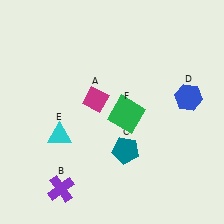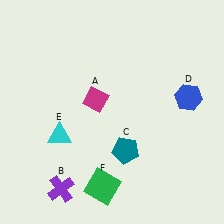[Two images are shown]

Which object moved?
The green square (F) moved down.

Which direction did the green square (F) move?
The green square (F) moved down.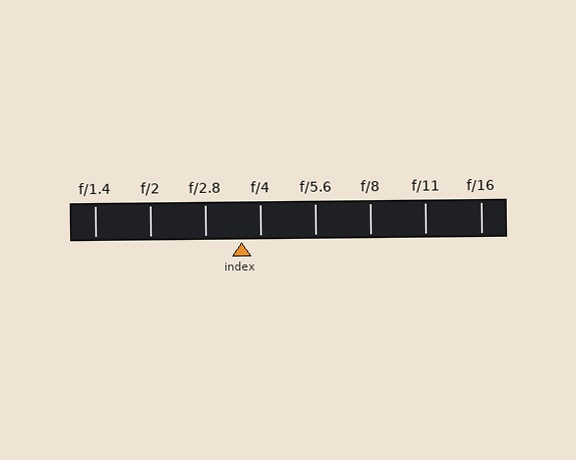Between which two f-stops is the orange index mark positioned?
The index mark is between f/2.8 and f/4.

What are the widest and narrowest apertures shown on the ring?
The widest aperture shown is f/1.4 and the narrowest is f/16.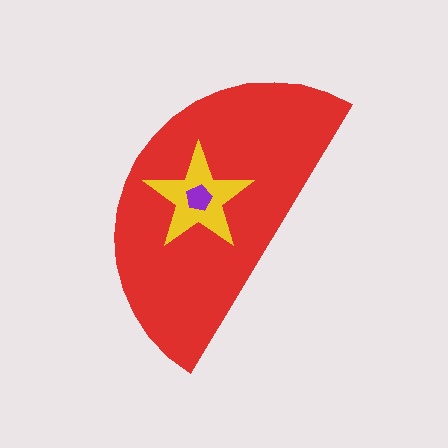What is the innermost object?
The purple pentagon.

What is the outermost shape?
The red semicircle.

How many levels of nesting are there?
3.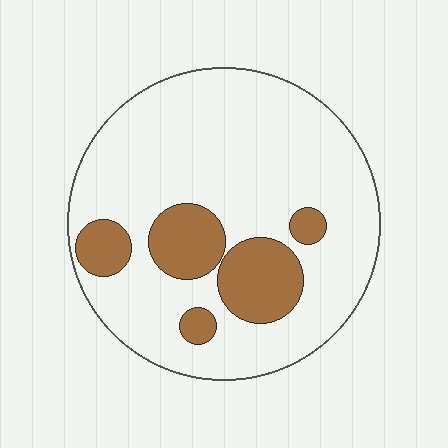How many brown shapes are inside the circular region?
5.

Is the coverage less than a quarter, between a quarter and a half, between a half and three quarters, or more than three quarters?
Less than a quarter.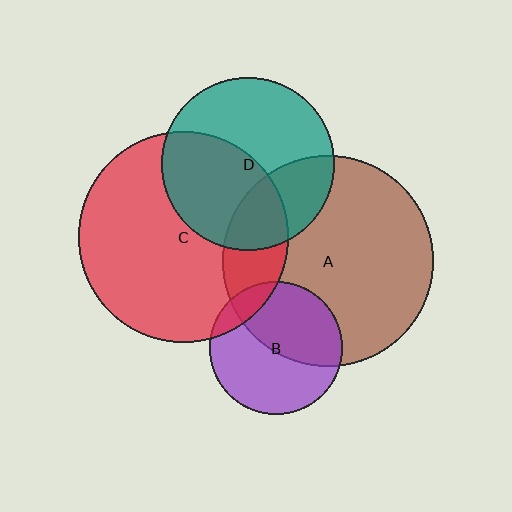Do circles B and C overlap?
Yes.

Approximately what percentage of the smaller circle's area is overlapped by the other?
Approximately 10%.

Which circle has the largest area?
Circle A (brown).